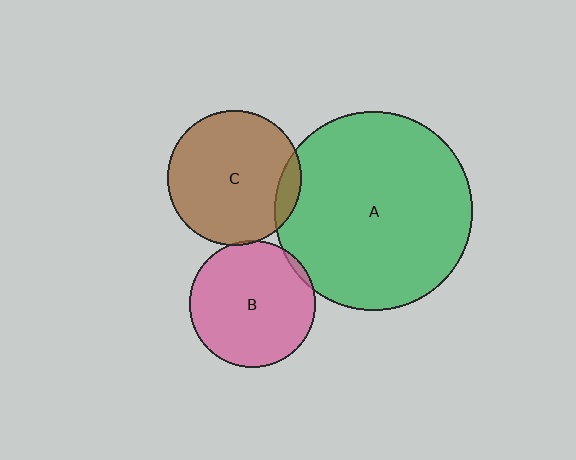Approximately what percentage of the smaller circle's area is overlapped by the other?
Approximately 5%.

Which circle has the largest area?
Circle A (green).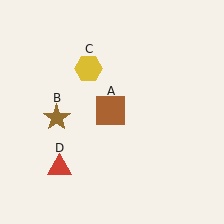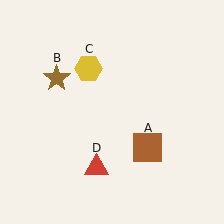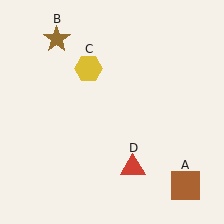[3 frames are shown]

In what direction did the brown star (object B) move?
The brown star (object B) moved up.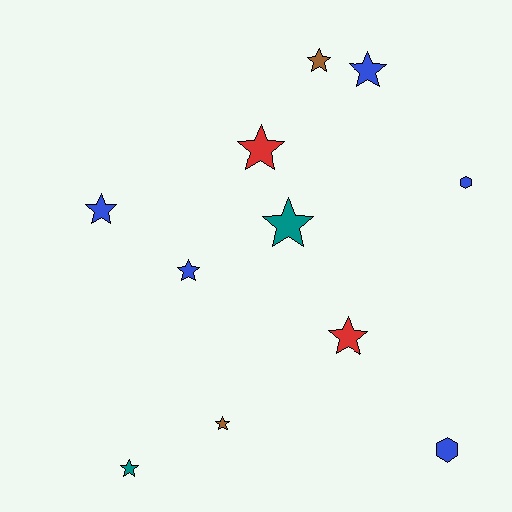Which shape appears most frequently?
Star, with 9 objects.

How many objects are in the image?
There are 11 objects.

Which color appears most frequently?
Blue, with 5 objects.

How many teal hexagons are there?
There are no teal hexagons.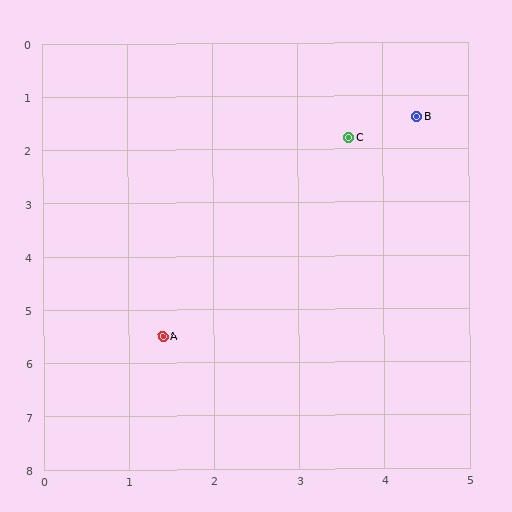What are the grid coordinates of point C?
Point C is at approximately (3.6, 1.8).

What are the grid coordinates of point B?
Point B is at approximately (4.4, 1.4).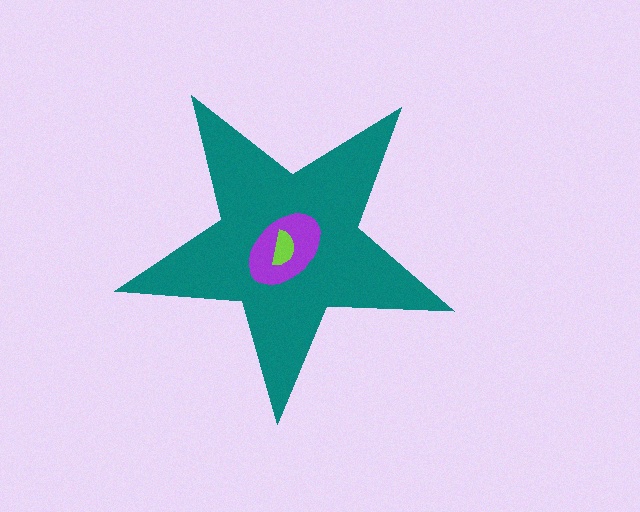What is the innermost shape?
The lime semicircle.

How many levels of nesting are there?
3.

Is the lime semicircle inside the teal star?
Yes.